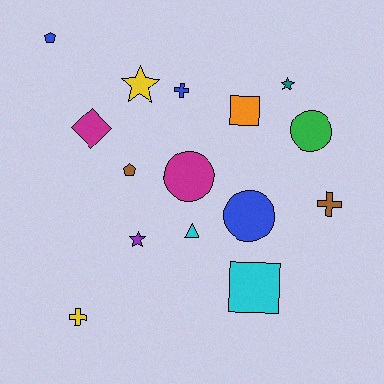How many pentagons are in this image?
There are 2 pentagons.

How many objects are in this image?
There are 15 objects.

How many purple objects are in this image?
There is 1 purple object.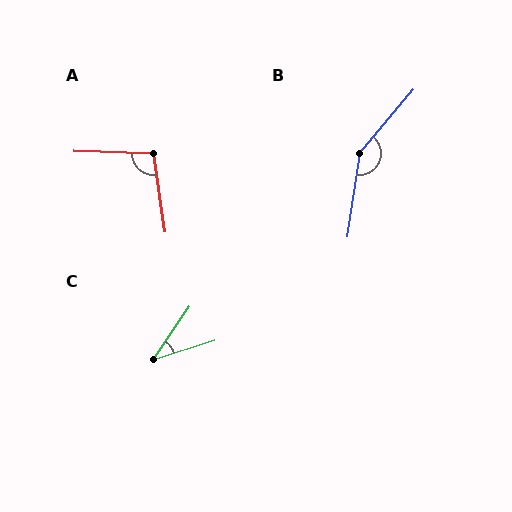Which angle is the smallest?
C, at approximately 38 degrees.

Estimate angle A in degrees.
Approximately 101 degrees.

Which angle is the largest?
B, at approximately 148 degrees.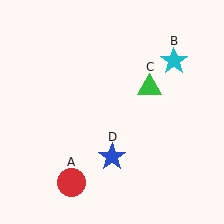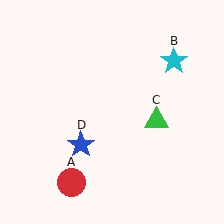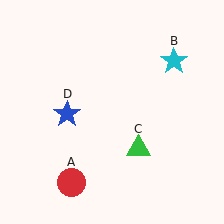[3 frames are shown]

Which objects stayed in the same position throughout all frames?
Red circle (object A) and cyan star (object B) remained stationary.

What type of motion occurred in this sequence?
The green triangle (object C), blue star (object D) rotated clockwise around the center of the scene.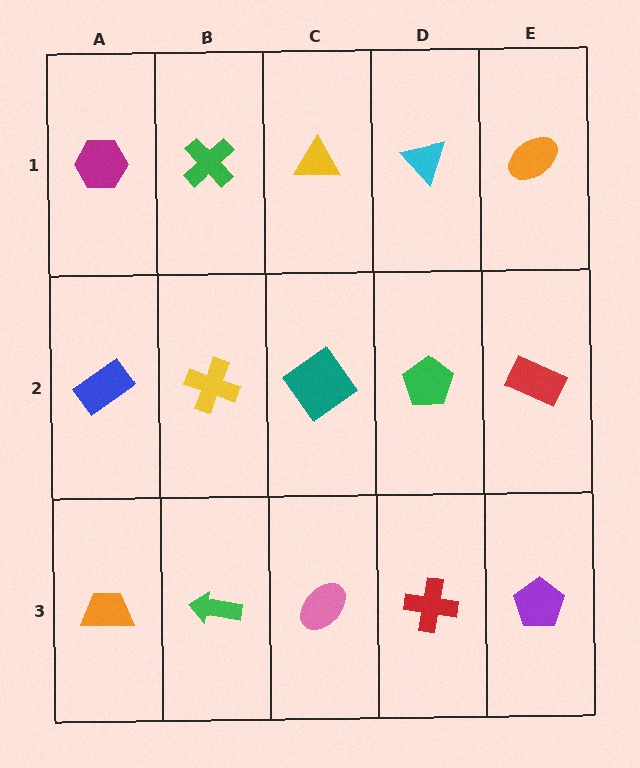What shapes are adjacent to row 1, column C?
A teal diamond (row 2, column C), a green cross (row 1, column B), a cyan triangle (row 1, column D).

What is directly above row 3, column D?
A green pentagon.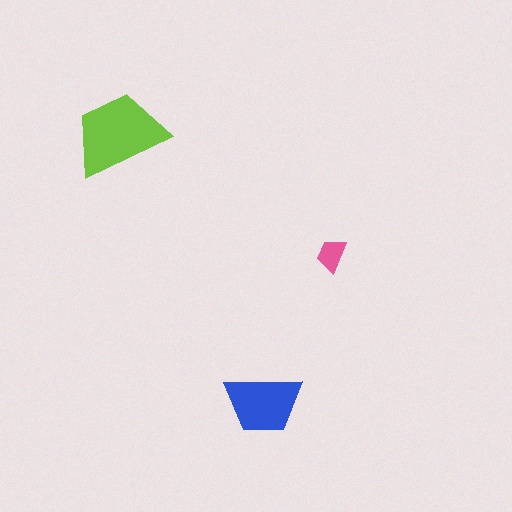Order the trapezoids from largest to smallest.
the lime one, the blue one, the pink one.